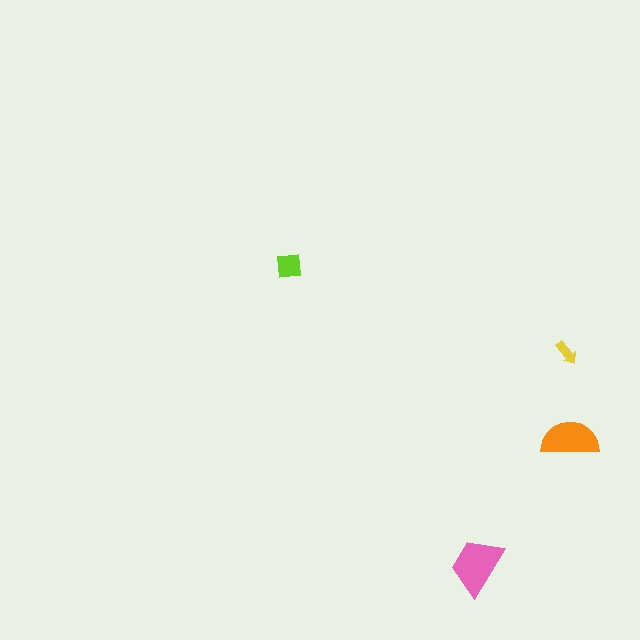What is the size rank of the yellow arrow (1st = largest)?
4th.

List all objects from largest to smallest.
The pink trapezoid, the orange semicircle, the lime square, the yellow arrow.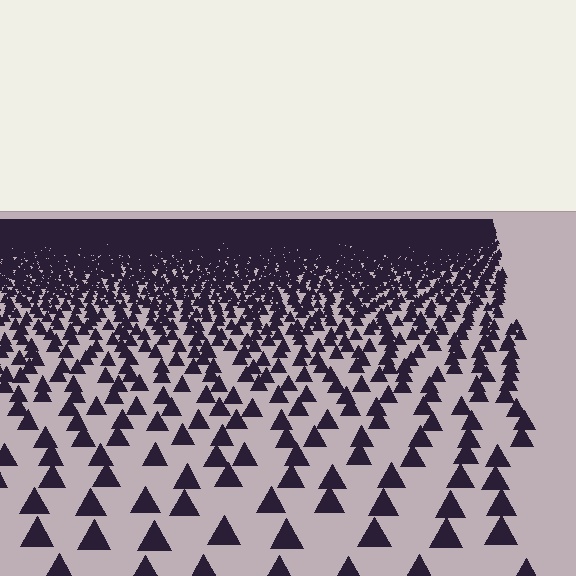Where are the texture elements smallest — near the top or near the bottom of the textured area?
Near the top.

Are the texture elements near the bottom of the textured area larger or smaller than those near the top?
Larger. Near the bottom, elements are closer to the viewer and appear at a bigger on-screen size.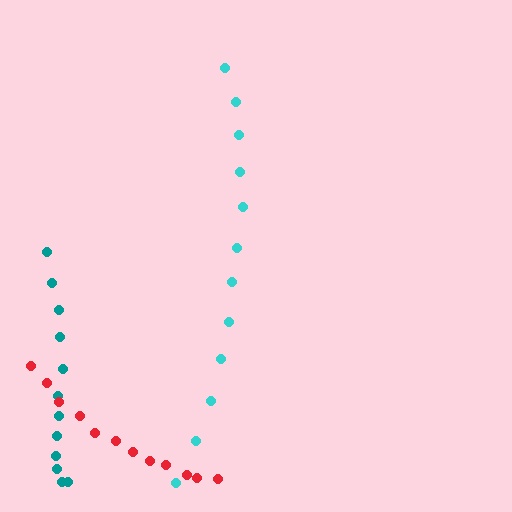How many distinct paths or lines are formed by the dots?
There are 3 distinct paths.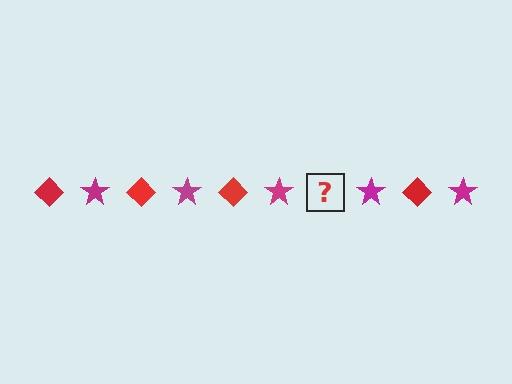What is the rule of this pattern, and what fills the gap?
The rule is that the pattern alternates between red diamond and magenta star. The gap should be filled with a red diamond.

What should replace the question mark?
The question mark should be replaced with a red diamond.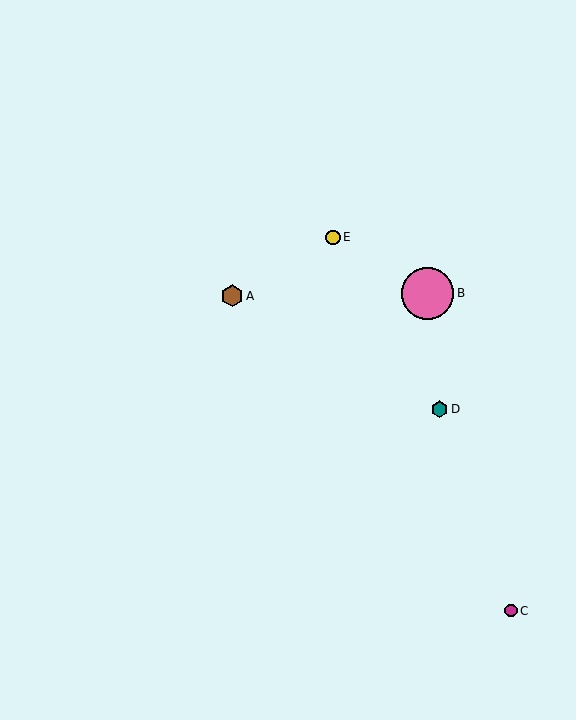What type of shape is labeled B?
Shape B is a pink circle.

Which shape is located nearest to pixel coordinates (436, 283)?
The pink circle (labeled B) at (428, 293) is nearest to that location.